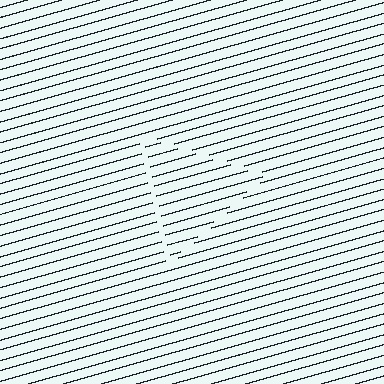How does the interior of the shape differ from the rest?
The interior of the shape contains the same grating, shifted by half a period — the contour is defined by the phase discontinuity where line-ends from the inner and outer gratings abut.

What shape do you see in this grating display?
An illusory triangle. The interior of the shape contains the same grating, shifted by half a period — the contour is defined by the phase discontinuity where line-ends from the inner and outer gratings abut.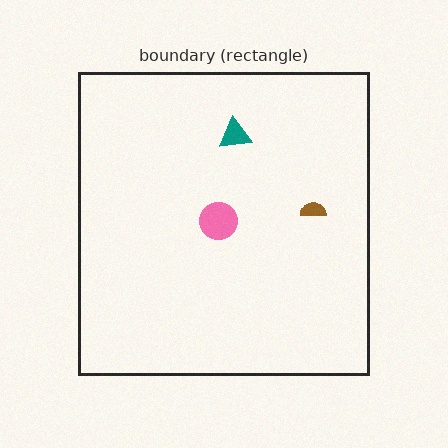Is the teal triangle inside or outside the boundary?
Inside.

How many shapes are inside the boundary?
3 inside, 0 outside.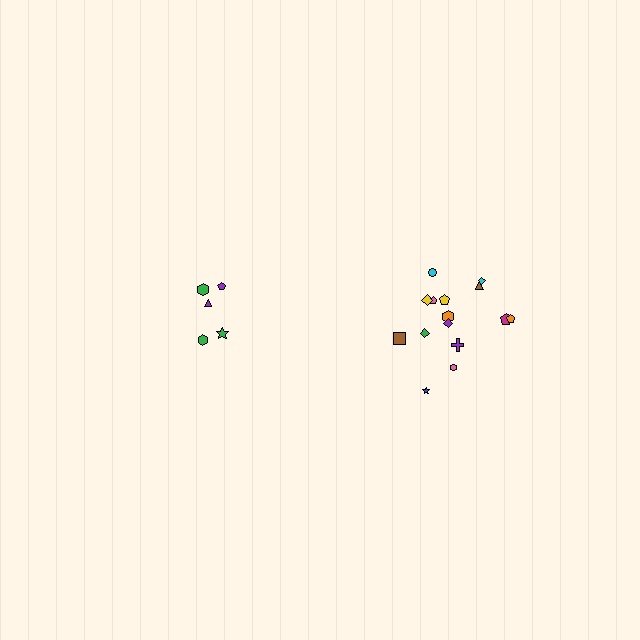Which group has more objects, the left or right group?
The right group.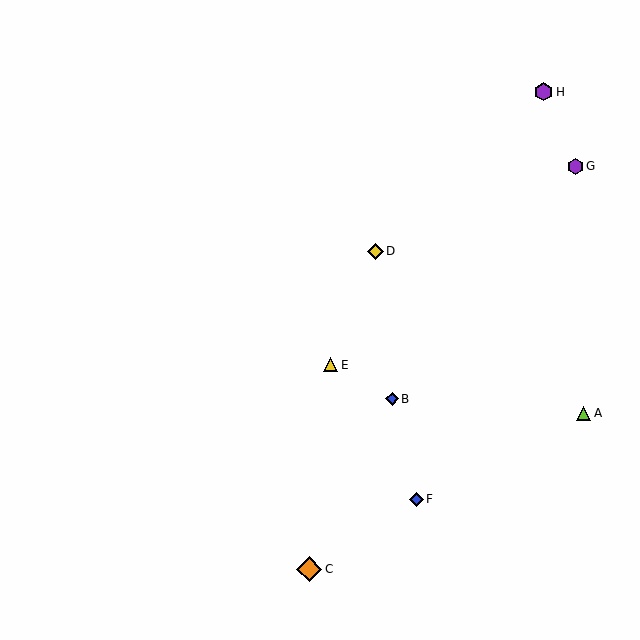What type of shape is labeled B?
Shape B is a blue diamond.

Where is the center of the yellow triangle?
The center of the yellow triangle is at (331, 365).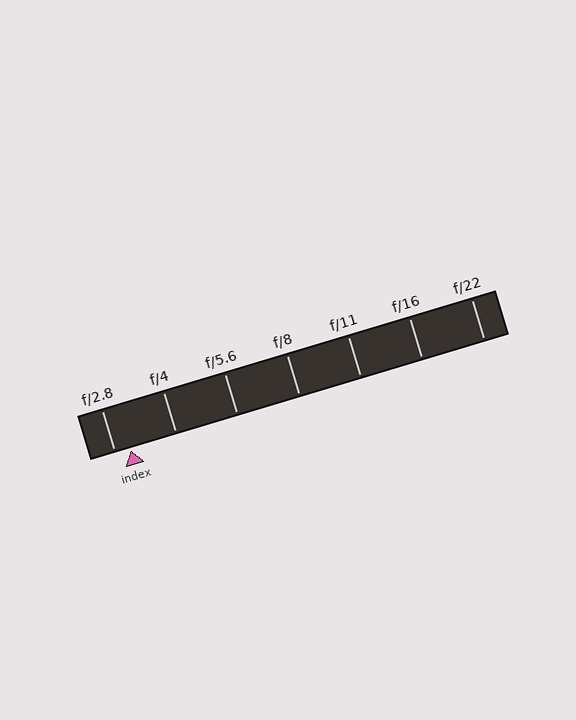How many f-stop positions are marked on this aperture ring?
There are 7 f-stop positions marked.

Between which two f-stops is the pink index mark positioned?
The index mark is between f/2.8 and f/4.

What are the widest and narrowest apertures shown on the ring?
The widest aperture shown is f/2.8 and the narrowest is f/22.